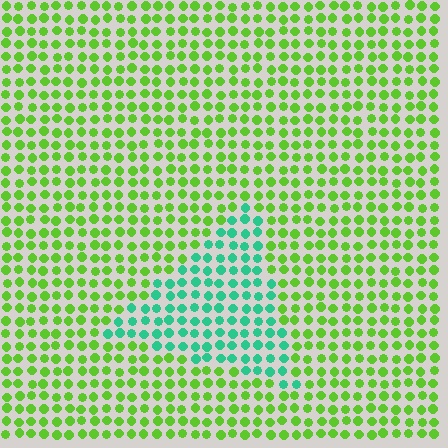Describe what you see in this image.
The image is filled with small lime elements in a uniform arrangement. A triangle-shaped region is visible where the elements are tinted to a slightly different hue, forming a subtle color boundary.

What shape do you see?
I see a triangle.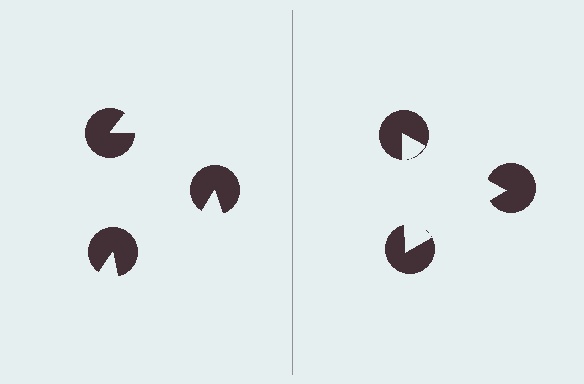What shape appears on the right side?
An illusory triangle.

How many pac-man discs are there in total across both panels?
6 — 3 on each side.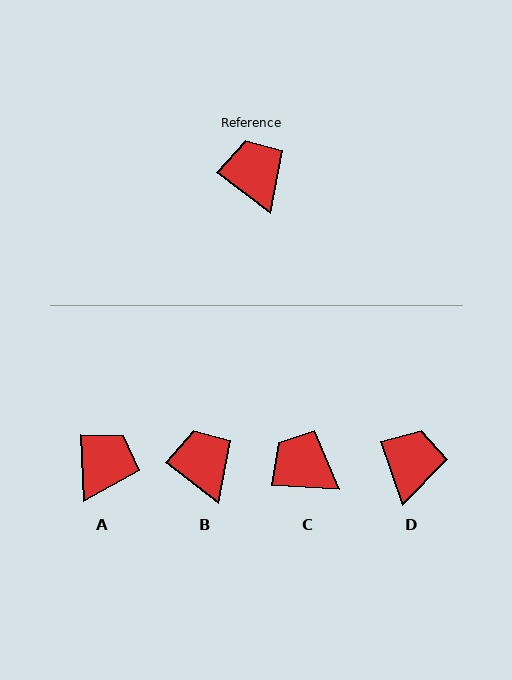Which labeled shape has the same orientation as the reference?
B.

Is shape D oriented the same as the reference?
No, it is off by about 33 degrees.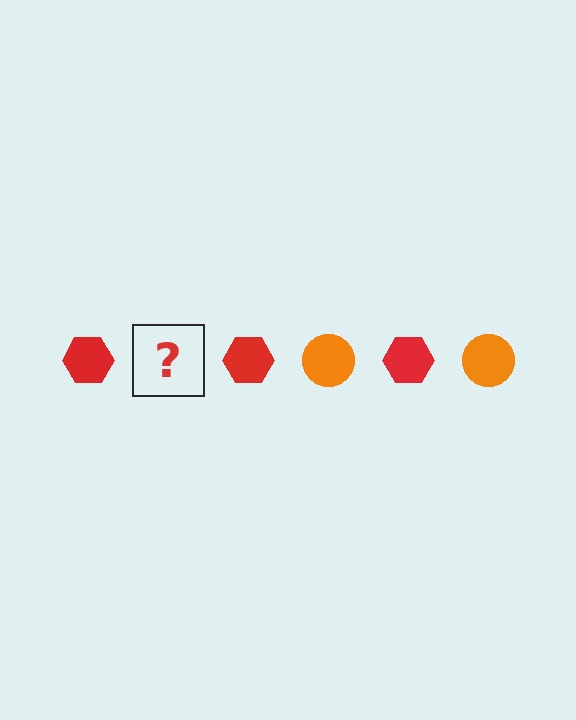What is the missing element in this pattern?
The missing element is an orange circle.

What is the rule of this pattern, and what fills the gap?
The rule is that the pattern alternates between red hexagon and orange circle. The gap should be filled with an orange circle.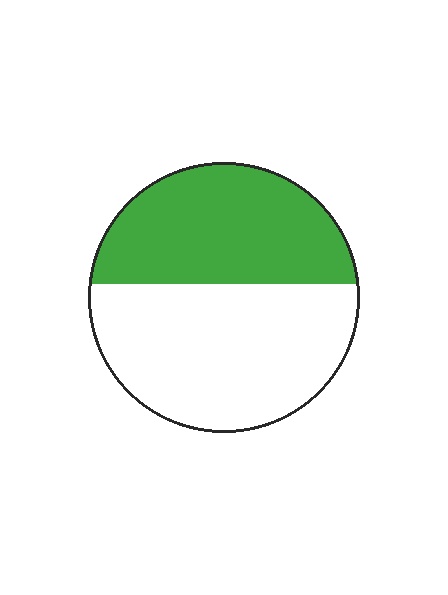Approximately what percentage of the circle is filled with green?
Approximately 45%.